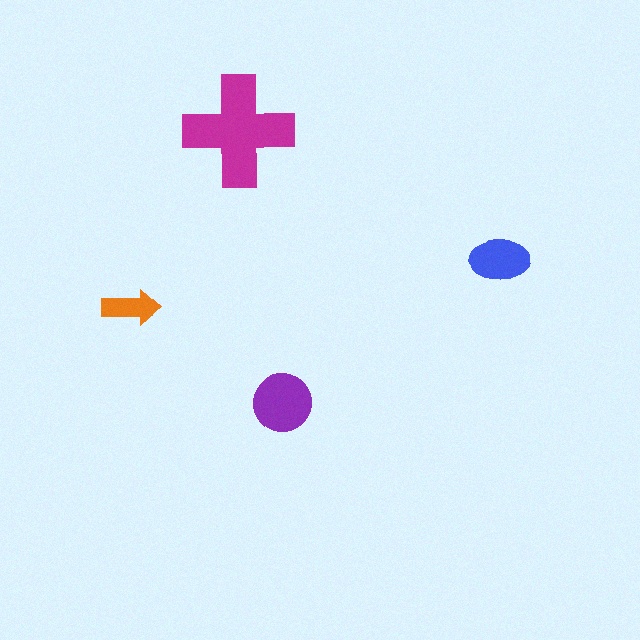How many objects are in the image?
There are 4 objects in the image.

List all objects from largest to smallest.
The magenta cross, the purple circle, the blue ellipse, the orange arrow.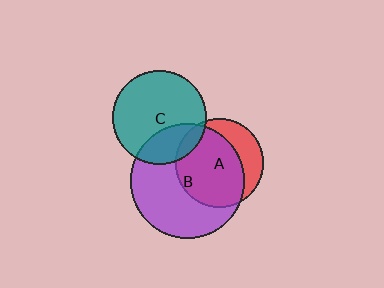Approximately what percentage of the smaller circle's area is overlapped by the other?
Approximately 10%.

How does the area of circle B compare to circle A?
Approximately 1.7 times.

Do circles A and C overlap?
Yes.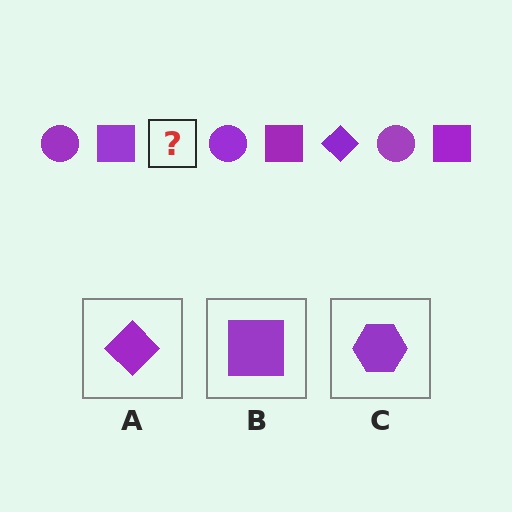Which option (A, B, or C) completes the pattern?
A.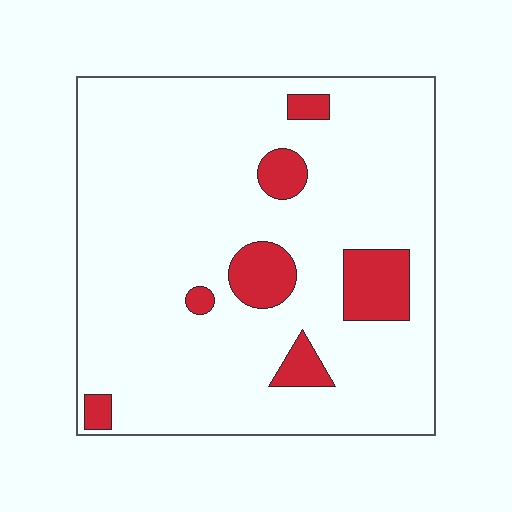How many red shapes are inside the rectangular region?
7.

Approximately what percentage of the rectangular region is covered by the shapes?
Approximately 10%.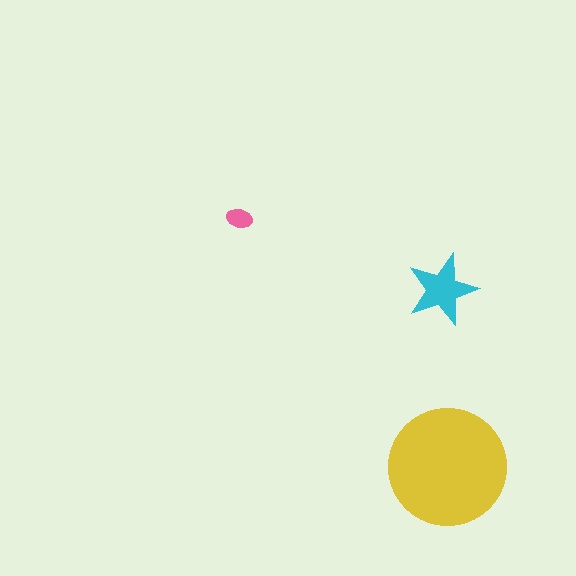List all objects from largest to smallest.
The yellow circle, the cyan star, the pink ellipse.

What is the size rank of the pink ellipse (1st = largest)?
3rd.